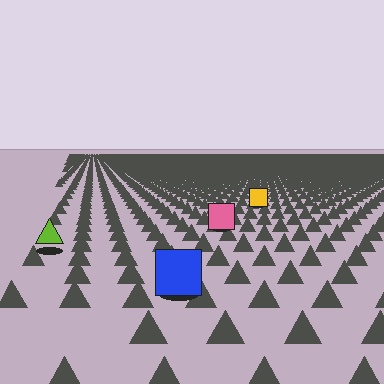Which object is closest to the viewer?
The blue square is closest. The texture marks near it are larger and more spread out.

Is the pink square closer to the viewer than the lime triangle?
No. The lime triangle is closer — you can tell from the texture gradient: the ground texture is coarser near it.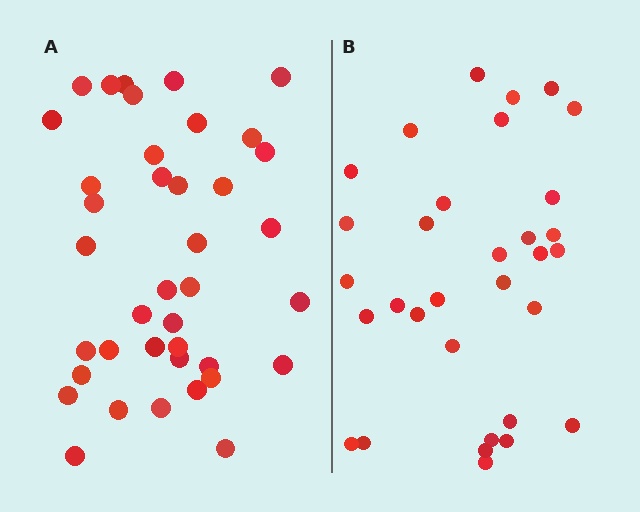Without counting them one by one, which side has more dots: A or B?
Region A (the left region) has more dots.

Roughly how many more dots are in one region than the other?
Region A has roughly 8 or so more dots than region B.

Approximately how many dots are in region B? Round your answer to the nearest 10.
About 30 dots. (The exact count is 32, which rounds to 30.)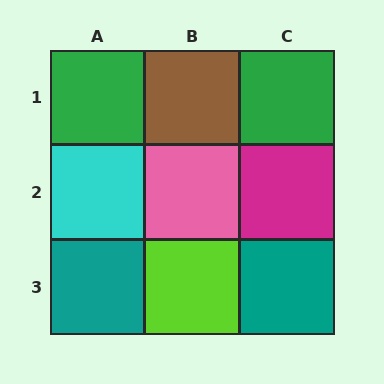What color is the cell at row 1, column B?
Brown.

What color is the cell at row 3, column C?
Teal.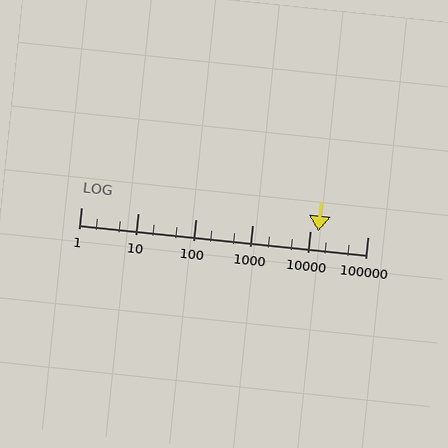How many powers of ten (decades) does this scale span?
The scale spans 5 decades, from 1 to 100000.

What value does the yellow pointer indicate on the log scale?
The pointer indicates approximately 14000.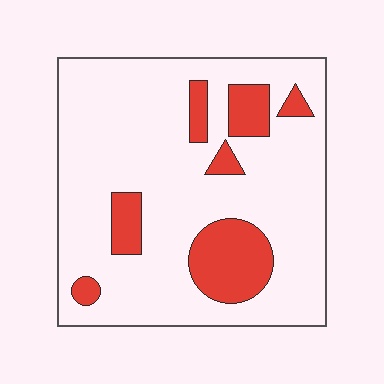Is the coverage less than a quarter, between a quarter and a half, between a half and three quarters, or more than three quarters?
Less than a quarter.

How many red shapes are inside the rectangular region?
7.